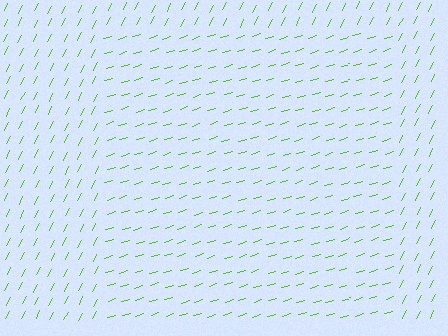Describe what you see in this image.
The image is filled with small lime line segments. A rectangle region in the image has lines oriented differently from the surrounding lines, creating a visible texture boundary.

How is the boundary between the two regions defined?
The boundary is defined purely by a change in line orientation (approximately 45 degrees difference). All lines are the same color and thickness.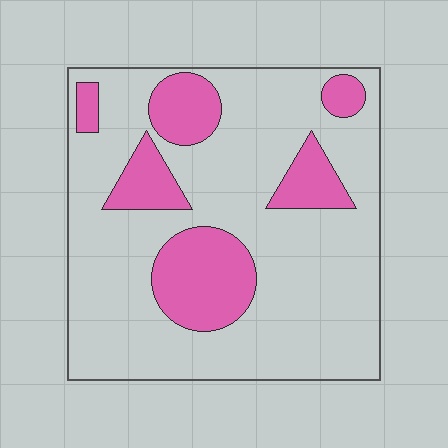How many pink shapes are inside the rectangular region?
6.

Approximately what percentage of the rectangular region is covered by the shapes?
Approximately 25%.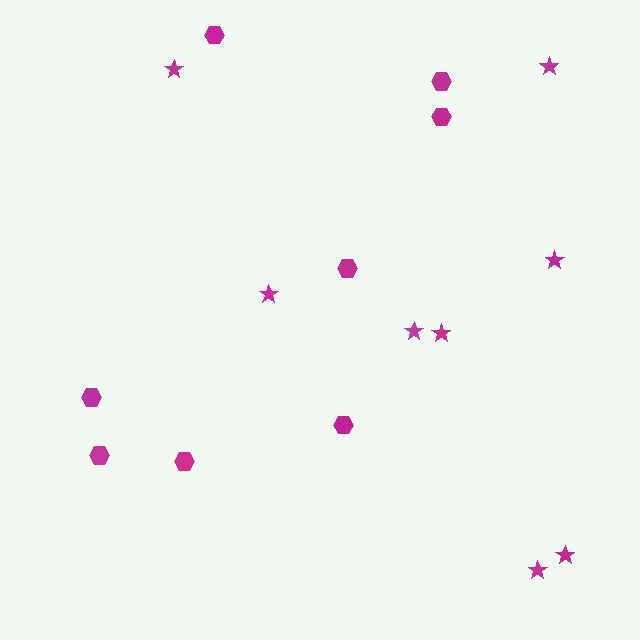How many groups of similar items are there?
There are 2 groups: one group of hexagons (8) and one group of stars (8).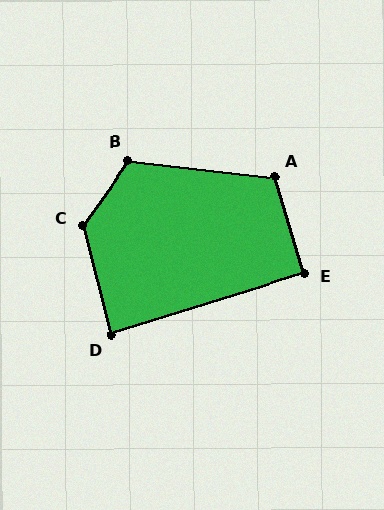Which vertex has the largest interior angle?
C, at approximately 130 degrees.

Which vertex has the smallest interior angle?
D, at approximately 87 degrees.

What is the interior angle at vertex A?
Approximately 113 degrees (obtuse).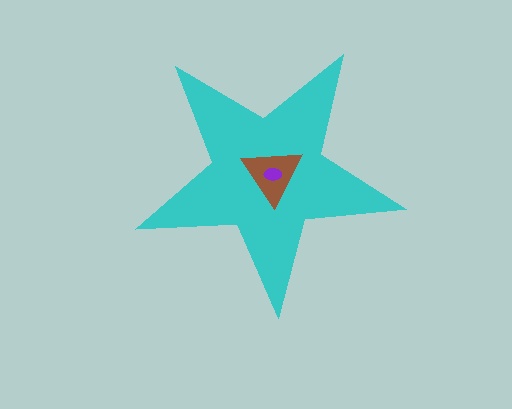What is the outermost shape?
The cyan star.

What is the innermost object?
The purple ellipse.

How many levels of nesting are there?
3.